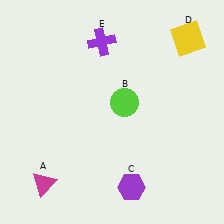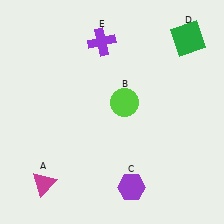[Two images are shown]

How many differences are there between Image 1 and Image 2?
There is 1 difference between the two images.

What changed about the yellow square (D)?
In Image 1, D is yellow. In Image 2, it changed to green.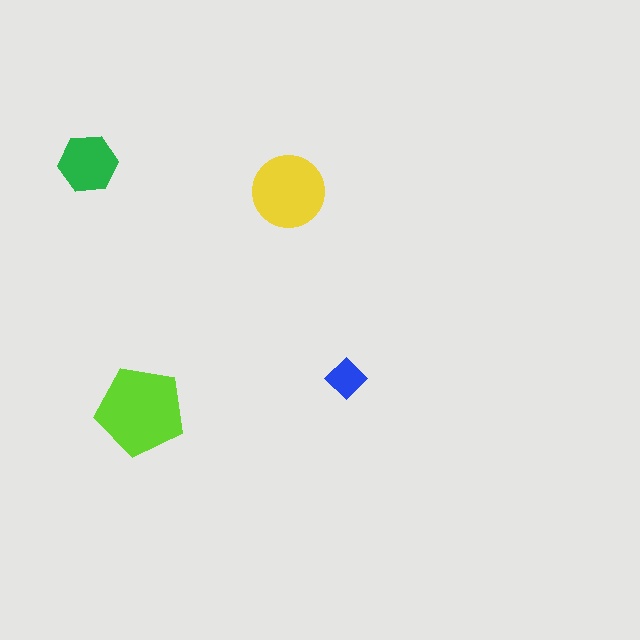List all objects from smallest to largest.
The blue diamond, the green hexagon, the yellow circle, the lime pentagon.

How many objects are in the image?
There are 4 objects in the image.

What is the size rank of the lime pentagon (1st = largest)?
1st.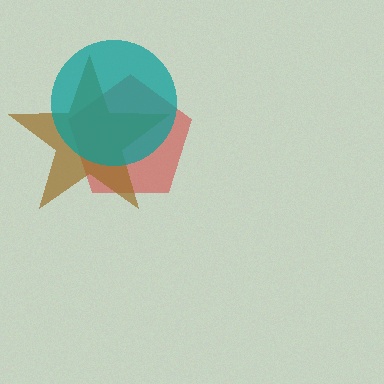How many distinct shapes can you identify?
There are 3 distinct shapes: a red pentagon, a brown star, a teal circle.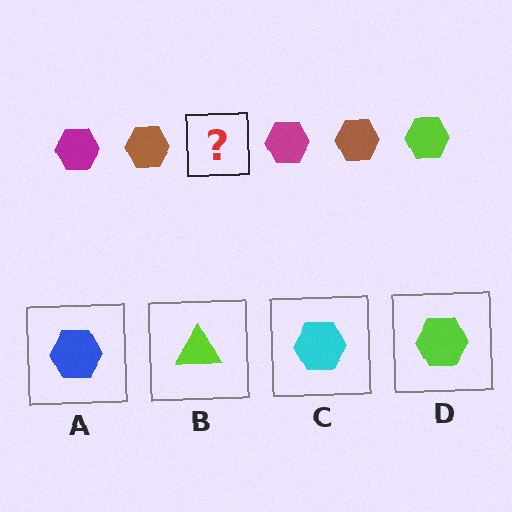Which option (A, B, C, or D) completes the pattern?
D.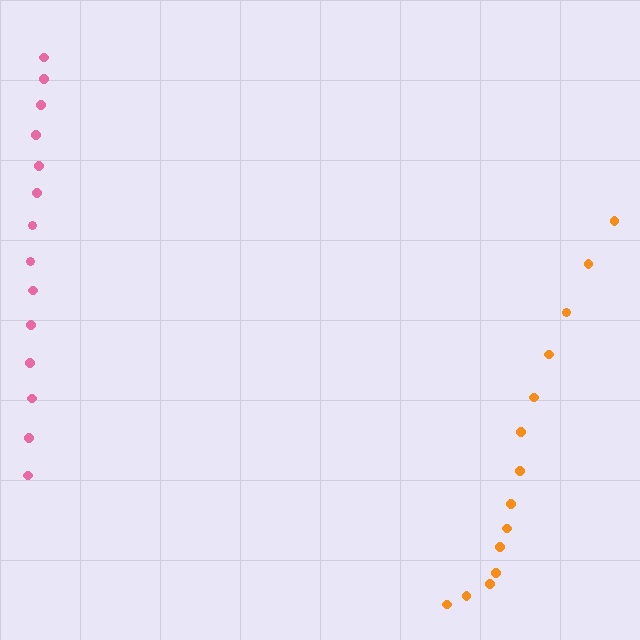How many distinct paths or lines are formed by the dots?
There are 2 distinct paths.